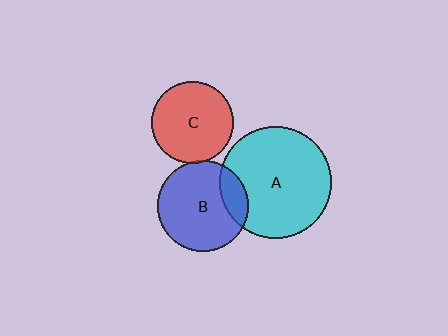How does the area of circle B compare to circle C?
Approximately 1.3 times.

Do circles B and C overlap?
Yes.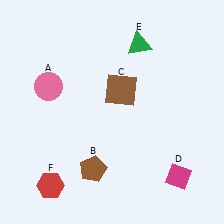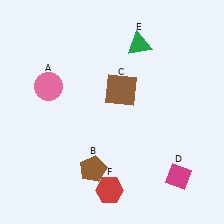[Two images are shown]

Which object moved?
The red hexagon (F) moved right.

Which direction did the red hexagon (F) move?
The red hexagon (F) moved right.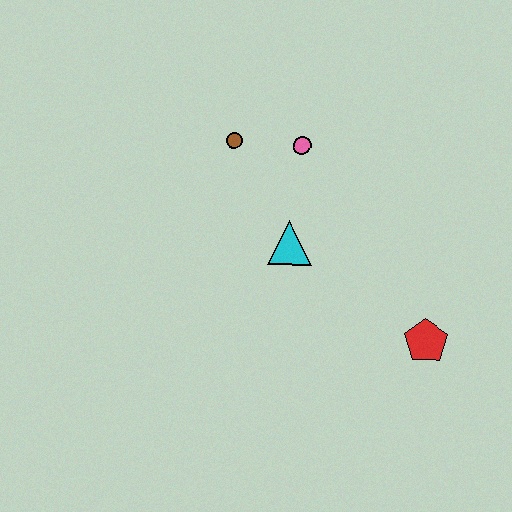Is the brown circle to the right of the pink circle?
No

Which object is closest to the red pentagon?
The cyan triangle is closest to the red pentagon.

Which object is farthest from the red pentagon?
The brown circle is farthest from the red pentagon.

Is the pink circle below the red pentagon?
No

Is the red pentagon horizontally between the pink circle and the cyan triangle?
No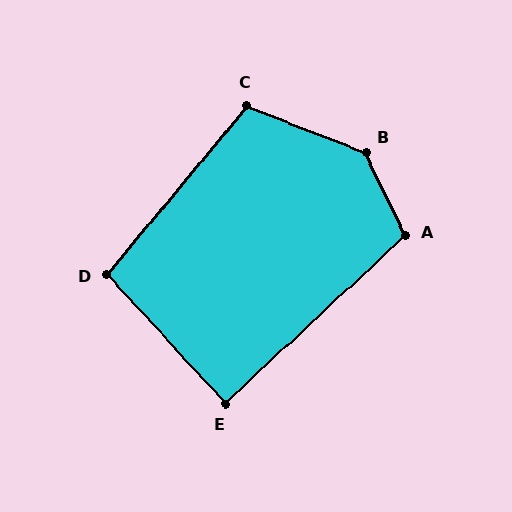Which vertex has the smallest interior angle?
E, at approximately 90 degrees.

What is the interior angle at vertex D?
Approximately 98 degrees (obtuse).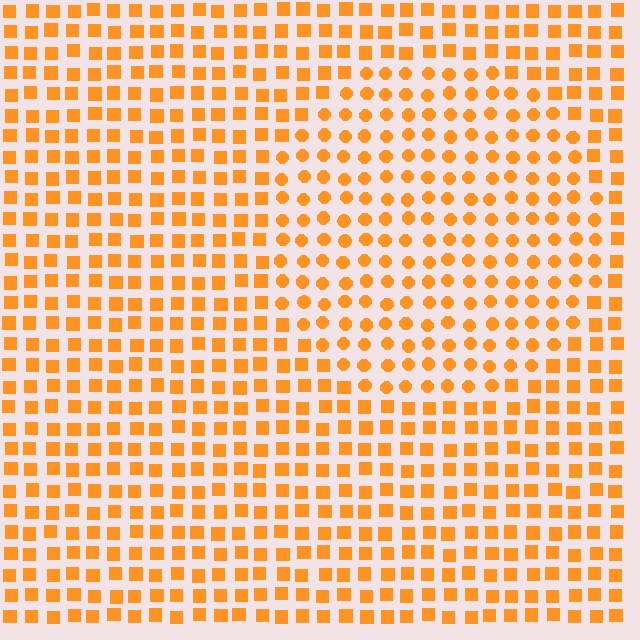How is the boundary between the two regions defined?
The boundary is defined by a change in element shape: circles inside vs. squares outside. All elements share the same color and spacing.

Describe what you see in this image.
The image is filled with small orange elements arranged in a uniform grid. A circle-shaped region contains circles, while the surrounding area contains squares. The boundary is defined purely by the change in element shape.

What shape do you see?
I see a circle.